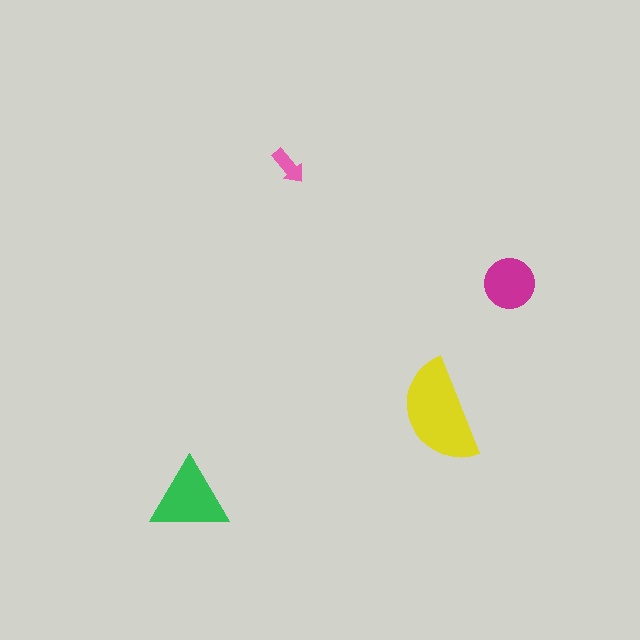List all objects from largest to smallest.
The yellow semicircle, the green triangle, the magenta circle, the pink arrow.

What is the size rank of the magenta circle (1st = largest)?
3rd.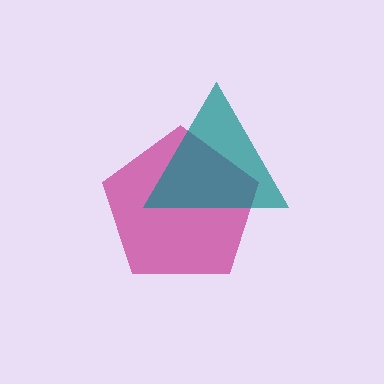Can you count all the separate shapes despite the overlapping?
Yes, there are 2 separate shapes.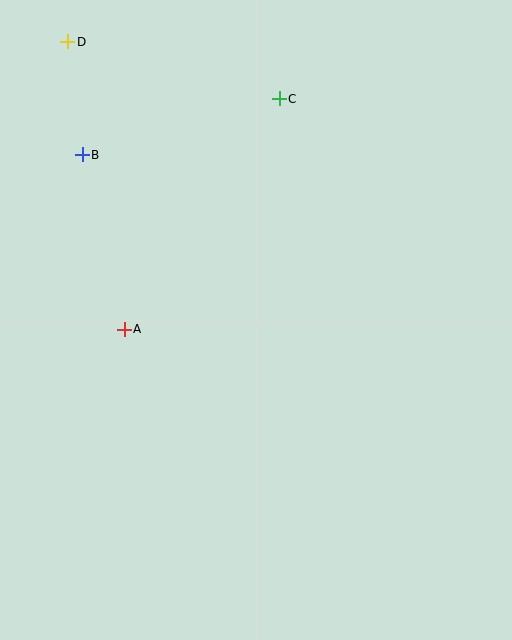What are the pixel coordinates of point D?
Point D is at (68, 42).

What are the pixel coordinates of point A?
Point A is at (124, 329).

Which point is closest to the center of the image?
Point A at (124, 329) is closest to the center.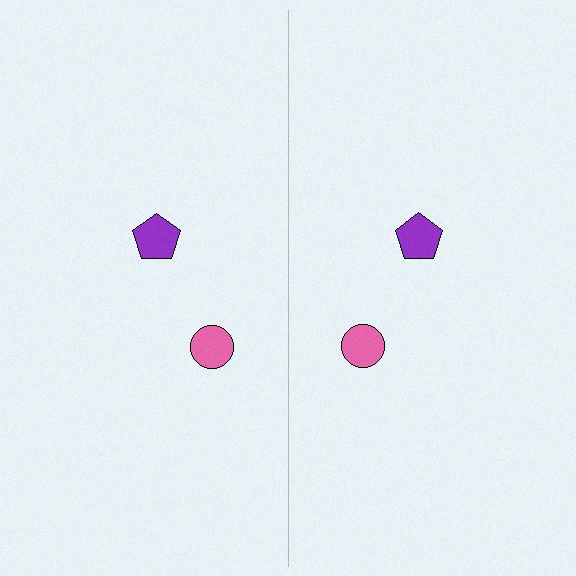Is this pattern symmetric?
Yes, this pattern has bilateral (reflection) symmetry.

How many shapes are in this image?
There are 4 shapes in this image.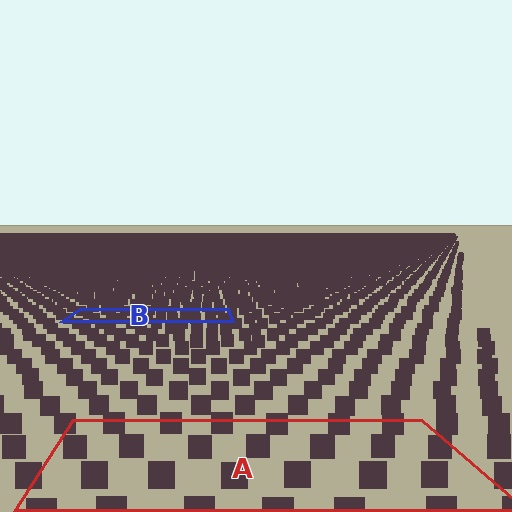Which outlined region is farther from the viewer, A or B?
Region B is farther from the viewer — the texture elements inside it appear smaller and more densely packed.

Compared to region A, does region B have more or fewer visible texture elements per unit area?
Region B has more texture elements per unit area — they are packed more densely because it is farther away.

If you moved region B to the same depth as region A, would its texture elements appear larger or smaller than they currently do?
They would appear larger. At a closer depth, the same texture elements are projected at a bigger on-screen size.